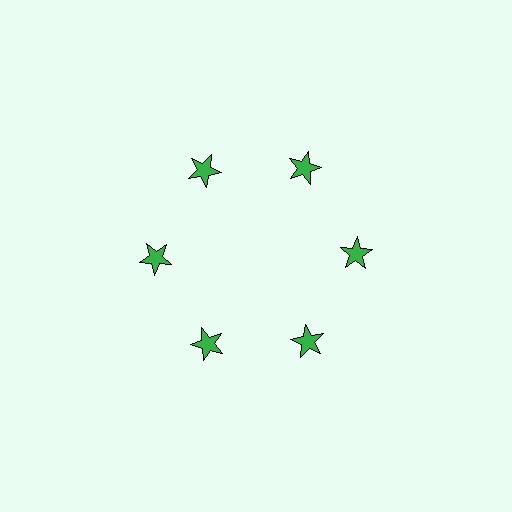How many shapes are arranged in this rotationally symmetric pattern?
There are 6 shapes, arranged in 6 groups of 1.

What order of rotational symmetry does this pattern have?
This pattern has 6-fold rotational symmetry.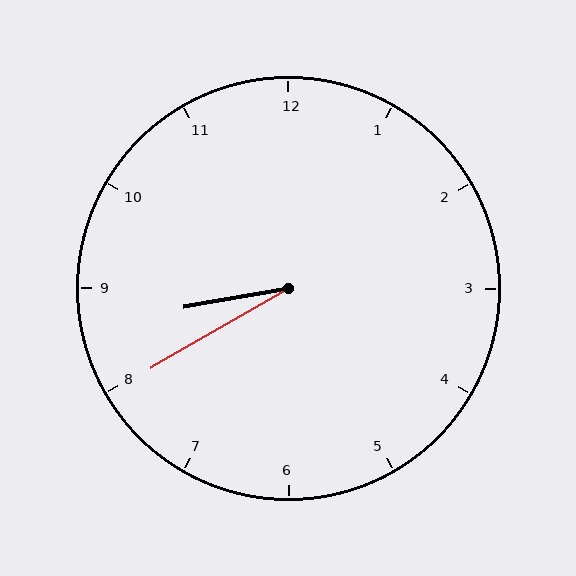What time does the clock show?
8:40.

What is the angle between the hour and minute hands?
Approximately 20 degrees.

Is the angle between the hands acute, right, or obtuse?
It is acute.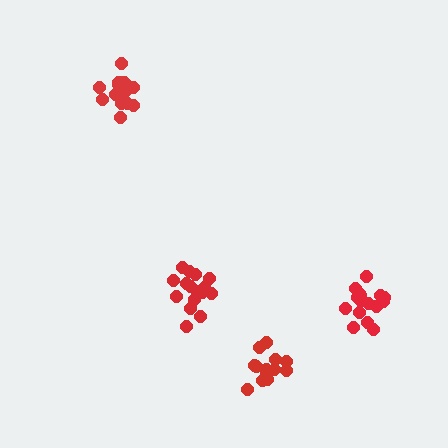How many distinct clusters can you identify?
There are 4 distinct clusters.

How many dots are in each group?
Group 1: 14 dots, Group 2: 17 dots, Group 3: 16 dots, Group 4: 13 dots (60 total).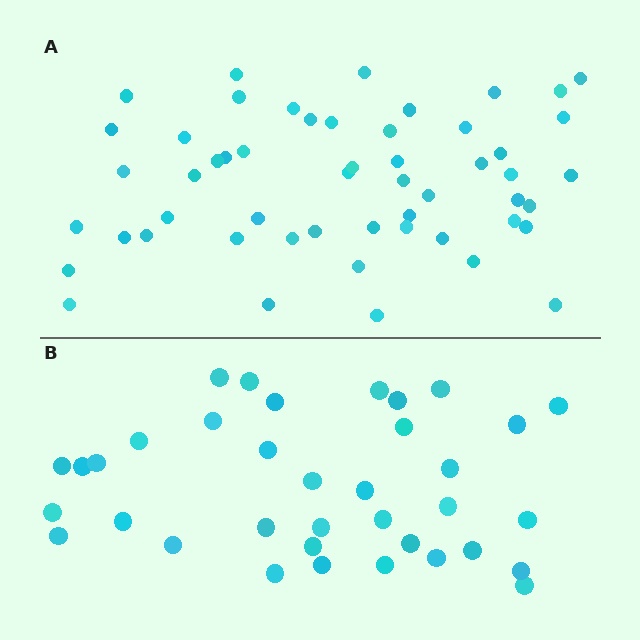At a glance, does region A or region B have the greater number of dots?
Region A (the top region) has more dots.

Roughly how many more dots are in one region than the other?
Region A has approximately 15 more dots than region B.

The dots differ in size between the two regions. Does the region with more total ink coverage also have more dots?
No. Region B has more total ink coverage because its dots are larger, but region A actually contains more individual dots. Total area can be misleading — the number of items is what matters here.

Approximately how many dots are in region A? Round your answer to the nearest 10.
About 50 dots. (The exact count is 53, which rounds to 50.)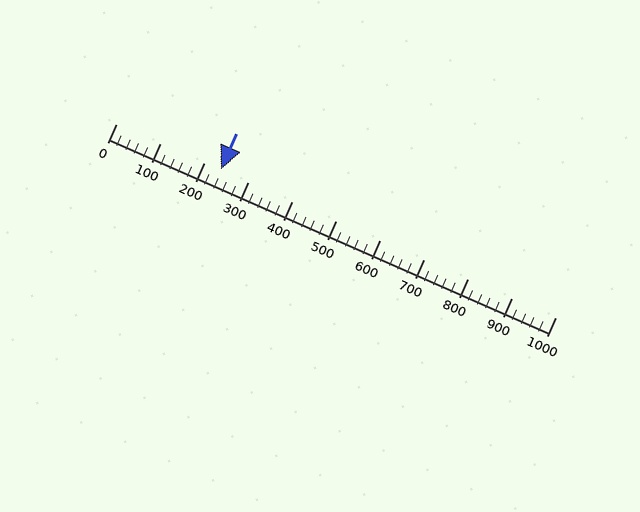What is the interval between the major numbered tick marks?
The major tick marks are spaced 100 units apart.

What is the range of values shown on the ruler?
The ruler shows values from 0 to 1000.